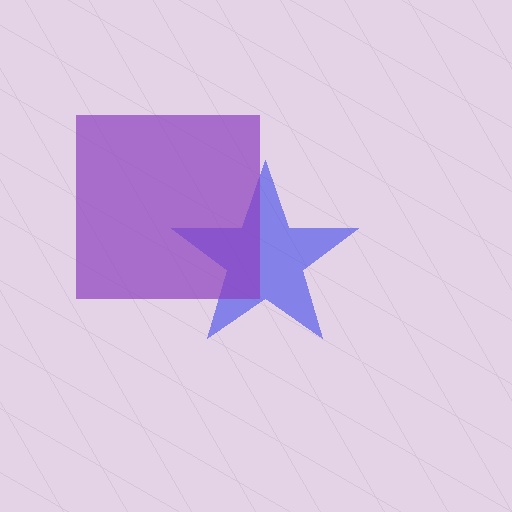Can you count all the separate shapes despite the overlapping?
Yes, there are 2 separate shapes.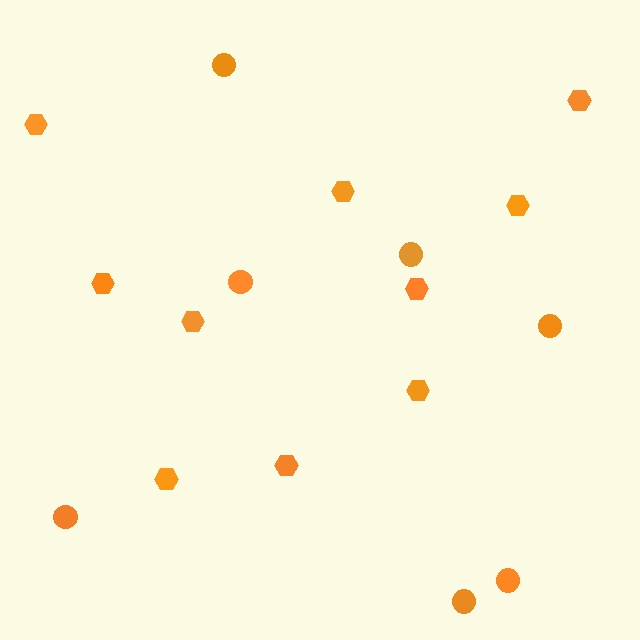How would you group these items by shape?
There are 2 groups: one group of circles (7) and one group of hexagons (10).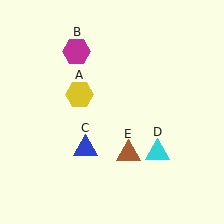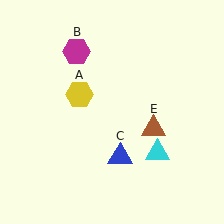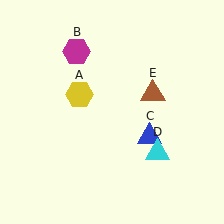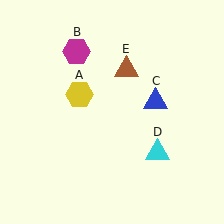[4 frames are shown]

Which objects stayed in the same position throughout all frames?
Yellow hexagon (object A) and magenta hexagon (object B) and cyan triangle (object D) remained stationary.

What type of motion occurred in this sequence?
The blue triangle (object C), brown triangle (object E) rotated counterclockwise around the center of the scene.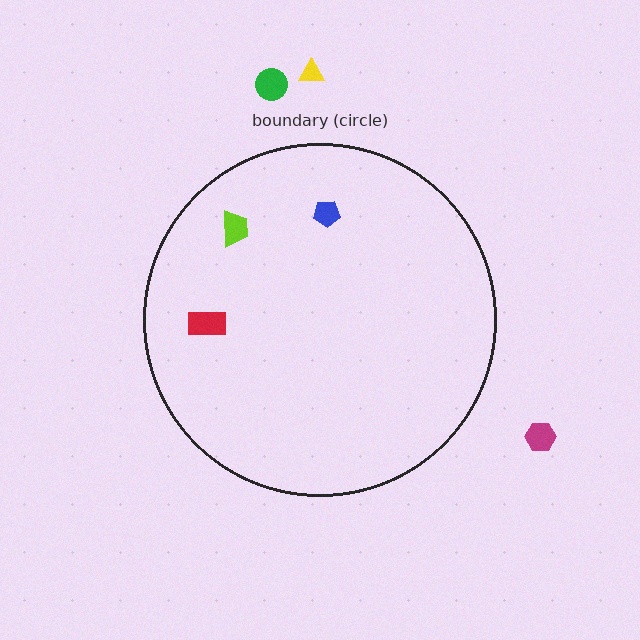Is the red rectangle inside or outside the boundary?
Inside.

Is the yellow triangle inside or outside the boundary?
Outside.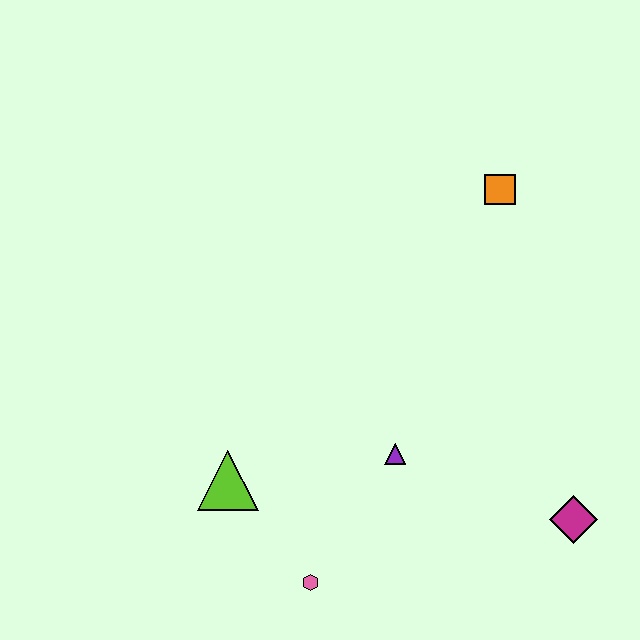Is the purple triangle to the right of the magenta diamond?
No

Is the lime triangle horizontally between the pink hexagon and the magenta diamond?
No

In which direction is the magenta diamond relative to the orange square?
The magenta diamond is below the orange square.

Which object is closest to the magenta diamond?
The purple triangle is closest to the magenta diamond.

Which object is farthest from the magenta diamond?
The lime triangle is farthest from the magenta diamond.